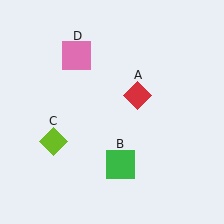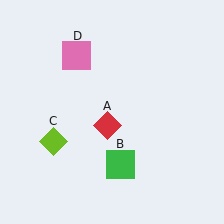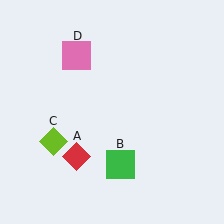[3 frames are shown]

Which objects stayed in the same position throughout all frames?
Green square (object B) and lime diamond (object C) and pink square (object D) remained stationary.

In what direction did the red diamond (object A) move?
The red diamond (object A) moved down and to the left.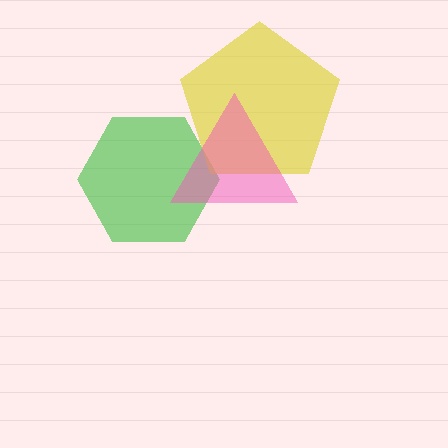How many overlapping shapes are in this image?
There are 3 overlapping shapes in the image.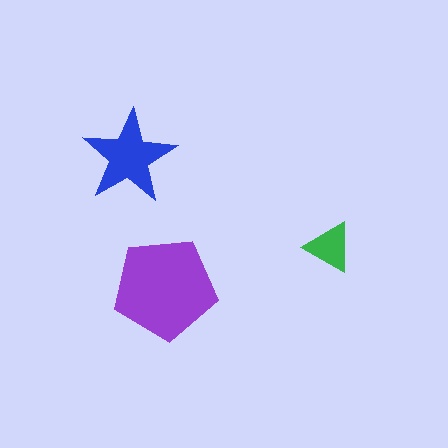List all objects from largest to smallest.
The purple pentagon, the blue star, the green triangle.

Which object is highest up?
The blue star is topmost.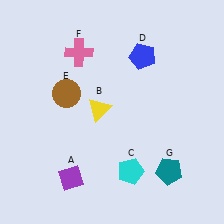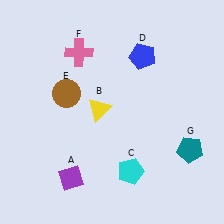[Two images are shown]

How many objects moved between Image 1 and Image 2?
1 object moved between the two images.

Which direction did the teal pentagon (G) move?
The teal pentagon (G) moved up.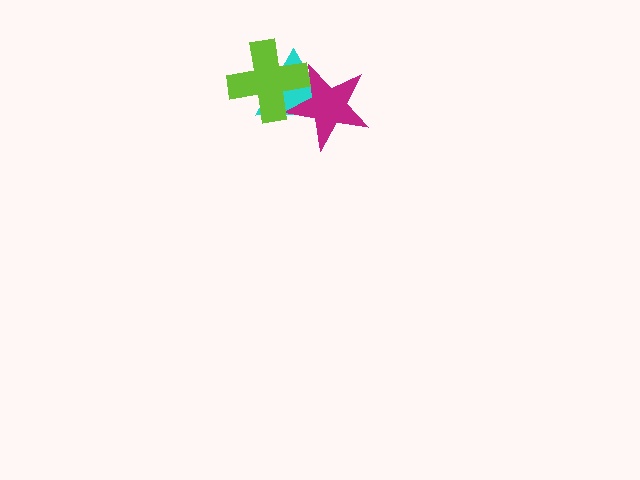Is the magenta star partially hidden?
Yes, it is partially covered by another shape.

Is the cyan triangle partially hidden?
Yes, it is partially covered by another shape.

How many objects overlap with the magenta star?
2 objects overlap with the magenta star.